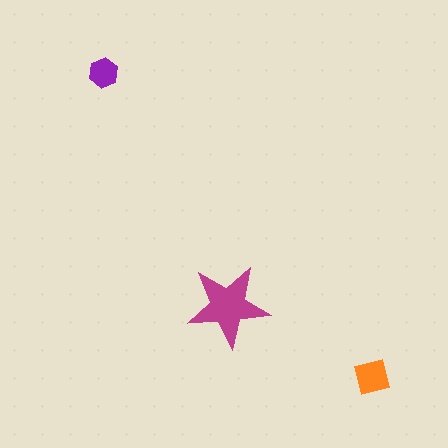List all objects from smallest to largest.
The purple hexagon, the orange square, the magenta star.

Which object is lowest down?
The orange square is bottommost.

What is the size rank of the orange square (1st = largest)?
2nd.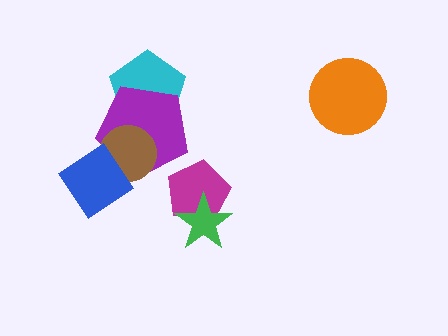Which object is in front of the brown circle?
The blue diamond is in front of the brown circle.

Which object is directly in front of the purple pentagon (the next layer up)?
The brown circle is directly in front of the purple pentagon.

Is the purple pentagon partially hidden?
Yes, it is partially covered by another shape.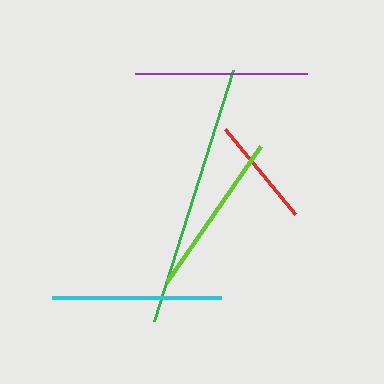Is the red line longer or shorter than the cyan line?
The cyan line is longer than the red line.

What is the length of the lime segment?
The lime segment is approximately 165 pixels long.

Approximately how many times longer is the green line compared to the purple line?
The green line is approximately 1.5 times the length of the purple line.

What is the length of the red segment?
The red segment is approximately 109 pixels long.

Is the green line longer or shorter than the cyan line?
The green line is longer than the cyan line.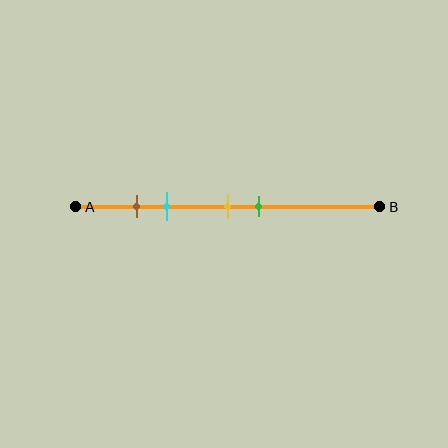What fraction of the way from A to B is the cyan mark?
The cyan mark is approximately 30% (0.3) of the way from A to B.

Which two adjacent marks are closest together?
The brown and cyan marks are the closest adjacent pair.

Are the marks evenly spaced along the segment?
No, the marks are not evenly spaced.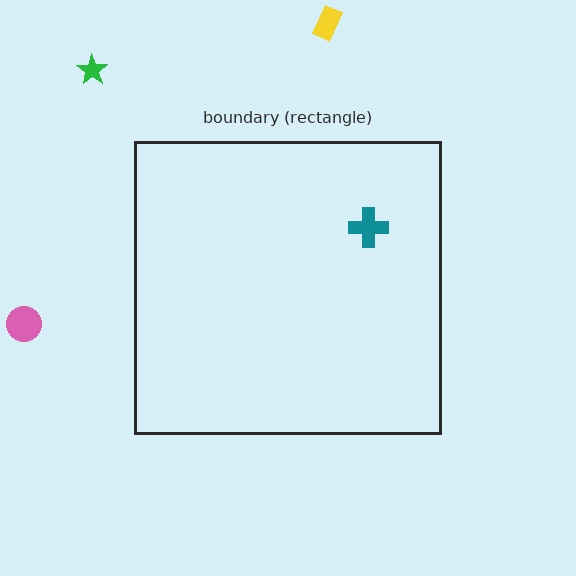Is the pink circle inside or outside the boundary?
Outside.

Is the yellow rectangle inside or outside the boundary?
Outside.